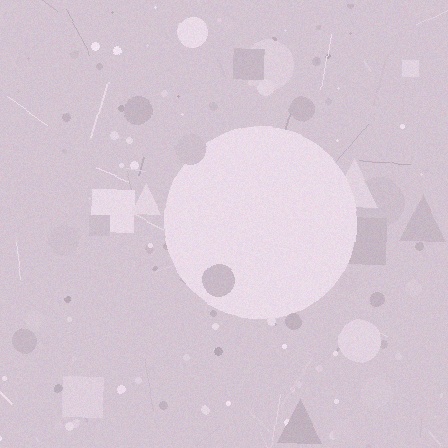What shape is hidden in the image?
A circle is hidden in the image.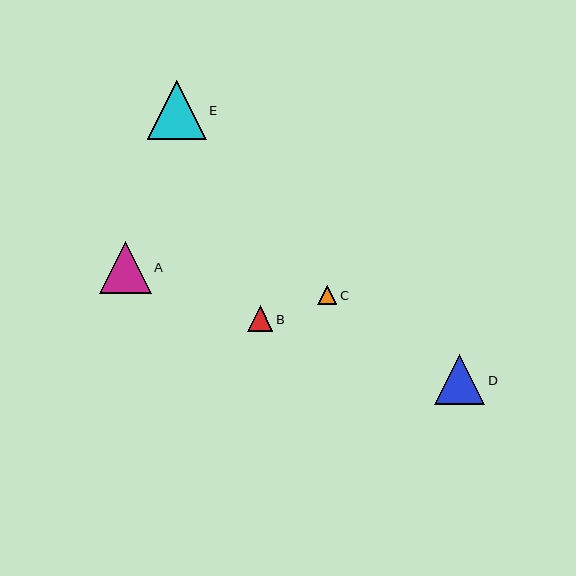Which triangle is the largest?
Triangle E is the largest with a size of approximately 59 pixels.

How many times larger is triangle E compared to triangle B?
Triangle E is approximately 2.3 times the size of triangle B.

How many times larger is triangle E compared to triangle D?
Triangle E is approximately 1.2 times the size of triangle D.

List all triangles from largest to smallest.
From largest to smallest: E, A, D, B, C.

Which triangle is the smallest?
Triangle C is the smallest with a size of approximately 19 pixels.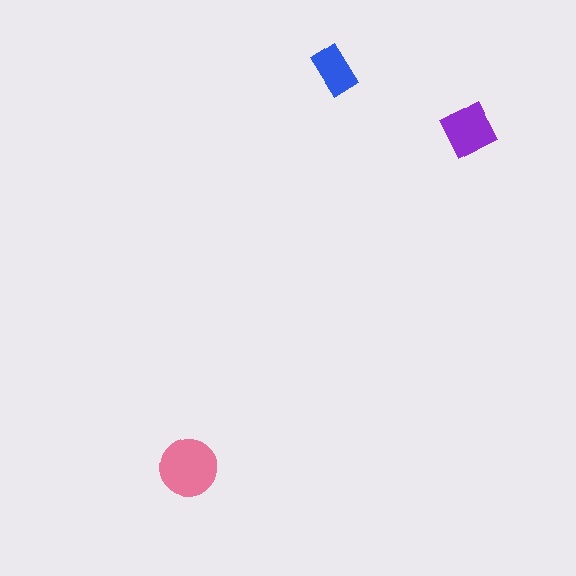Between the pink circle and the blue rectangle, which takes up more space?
The pink circle.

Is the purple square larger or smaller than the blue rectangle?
Larger.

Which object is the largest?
The pink circle.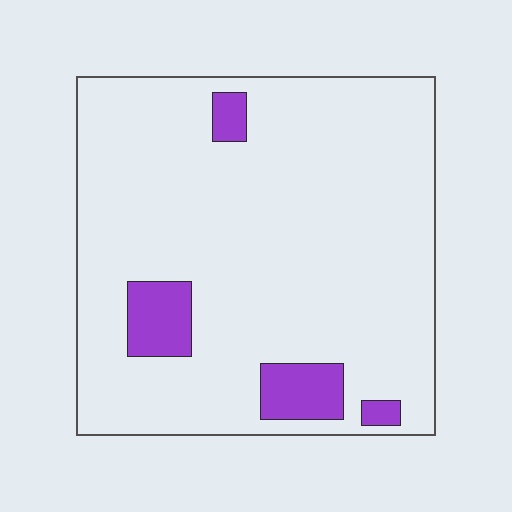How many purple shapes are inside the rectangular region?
4.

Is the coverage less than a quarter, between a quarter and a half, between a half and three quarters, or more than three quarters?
Less than a quarter.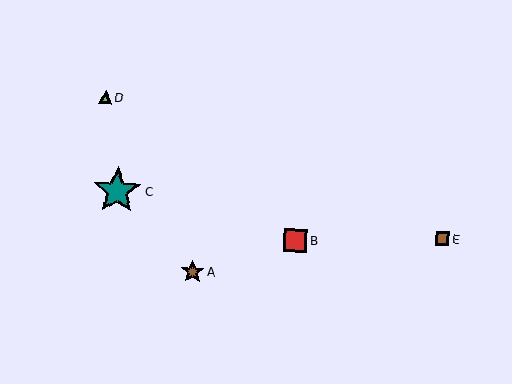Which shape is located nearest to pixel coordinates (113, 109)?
The lime triangle (labeled D) at (105, 97) is nearest to that location.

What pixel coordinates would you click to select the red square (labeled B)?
Click at (295, 241) to select the red square B.